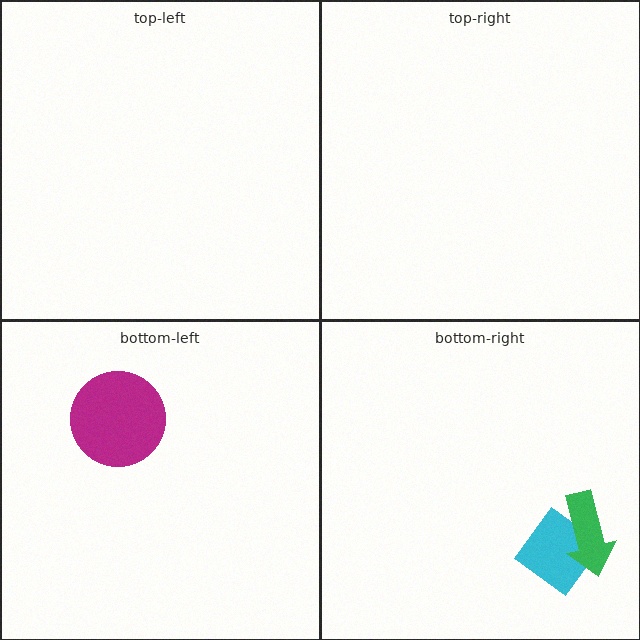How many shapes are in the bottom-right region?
2.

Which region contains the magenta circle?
The bottom-left region.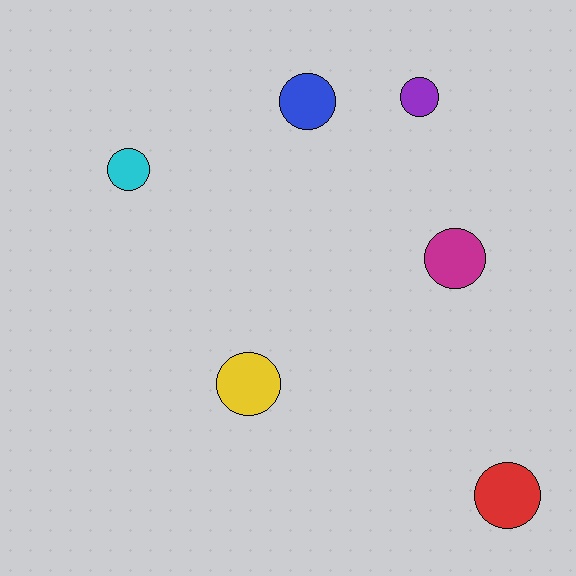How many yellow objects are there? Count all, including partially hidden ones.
There is 1 yellow object.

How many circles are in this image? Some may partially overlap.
There are 6 circles.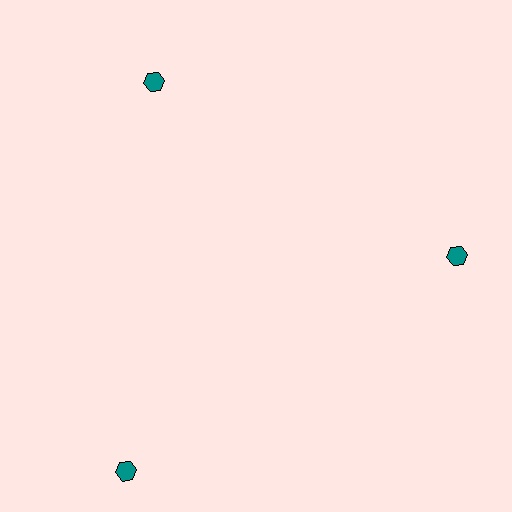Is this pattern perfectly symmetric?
No. The 3 teal hexagons are arranged in a ring, but one element near the 7 o'clock position is pushed outward from the center, breaking the 3-fold rotational symmetry.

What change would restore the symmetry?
The symmetry would be restored by moving it inward, back onto the ring so that all 3 hexagons sit at equal angles and equal distance from the center.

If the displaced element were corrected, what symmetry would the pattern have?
It would have 3-fold rotational symmetry — the pattern would map onto itself every 120 degrees.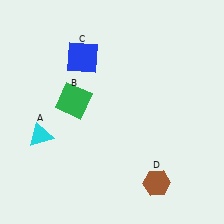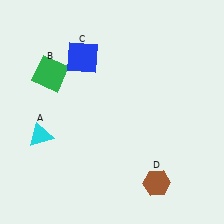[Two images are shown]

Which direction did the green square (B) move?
The green square (B) moved up.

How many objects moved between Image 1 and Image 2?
1 object moved between the two images.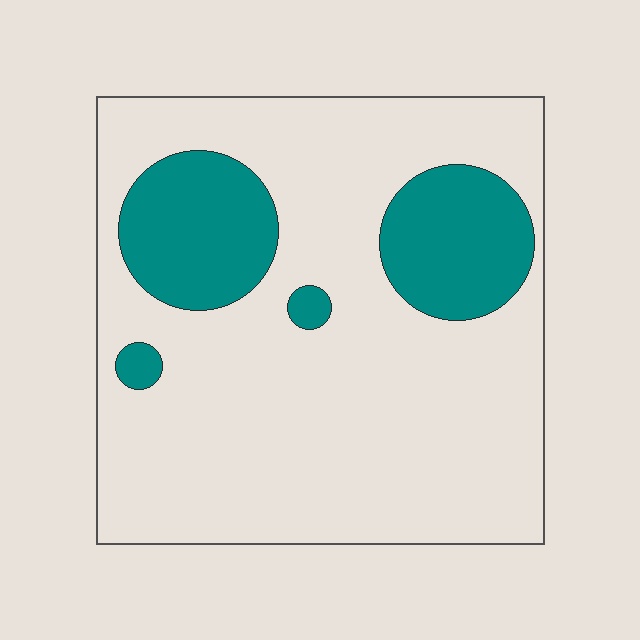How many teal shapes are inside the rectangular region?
4.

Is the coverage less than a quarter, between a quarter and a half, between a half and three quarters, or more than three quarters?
Less than a quarter.